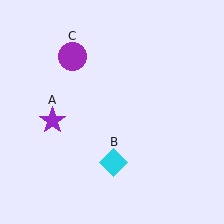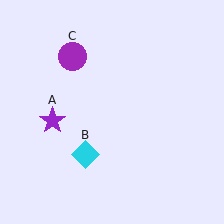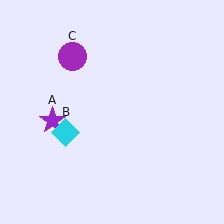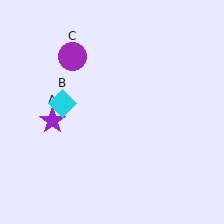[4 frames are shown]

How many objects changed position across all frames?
1 object changed position: cyan diamond (object B).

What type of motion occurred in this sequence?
The cyan diamond (object B) rotated clockwise around the center of the scene.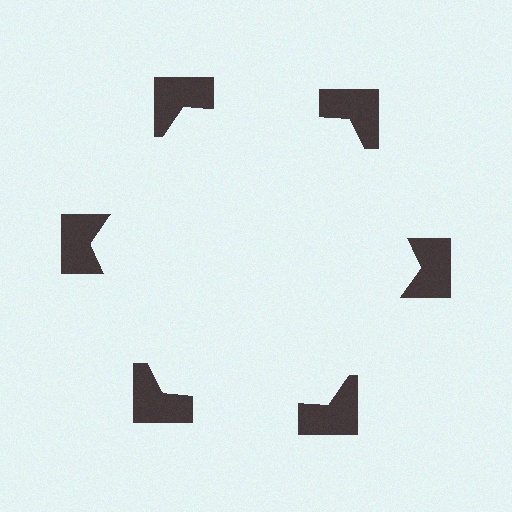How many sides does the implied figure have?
6 sides.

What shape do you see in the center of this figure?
An illusory hexagon — its edges are inferred from the aligned wedge cuts in the notched squares, not physically drawn.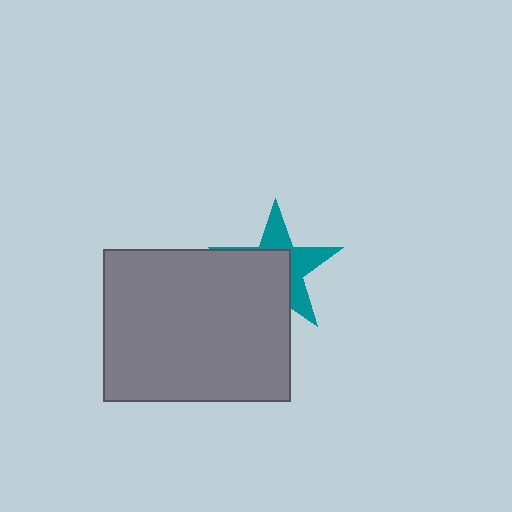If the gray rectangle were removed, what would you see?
You would see the complete teal star.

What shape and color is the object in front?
The object in front is a gray rectangle.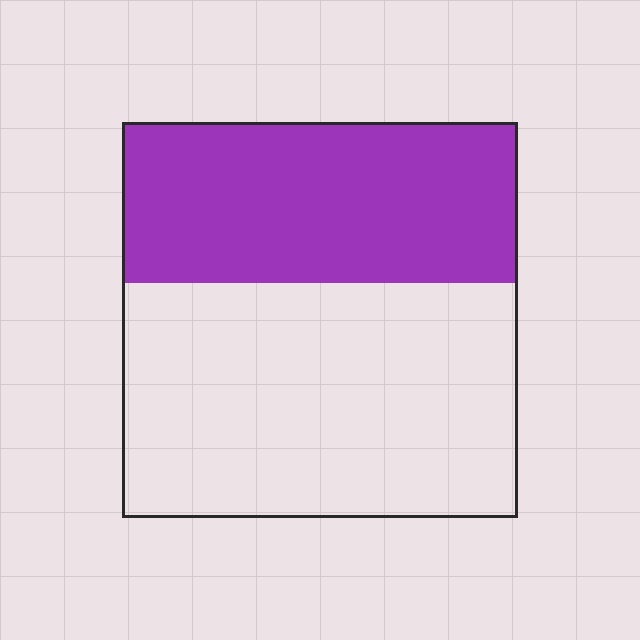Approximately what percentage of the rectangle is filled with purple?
Approximately 40%.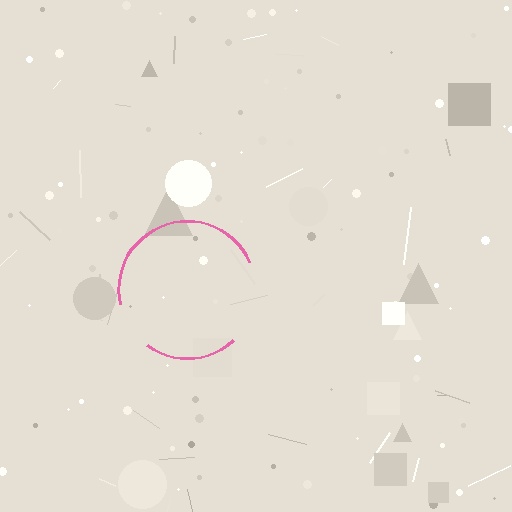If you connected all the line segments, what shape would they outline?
They would outline a circle.